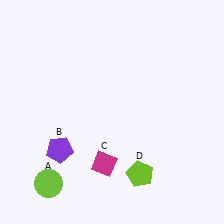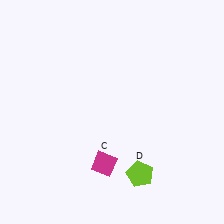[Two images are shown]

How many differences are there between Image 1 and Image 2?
There are 2 differences between the two images.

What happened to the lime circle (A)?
The lime circle (A) was removed in Image 2. It was in the bottom-left area of Image 1.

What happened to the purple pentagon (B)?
The purple pentagon (B) was removed in Image 2. It was in the bottom-left area of Image 1.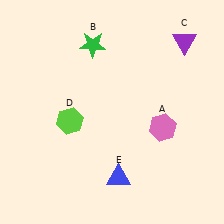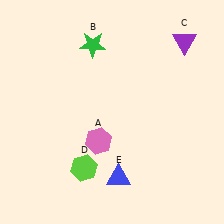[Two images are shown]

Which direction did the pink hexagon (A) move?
The pink hexagon (A) moved left.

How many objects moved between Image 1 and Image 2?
2 objects moved between the two images.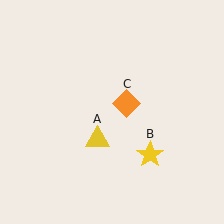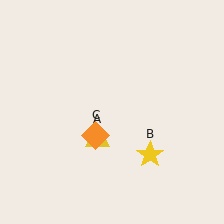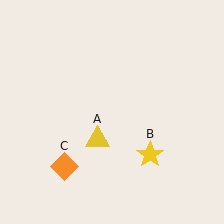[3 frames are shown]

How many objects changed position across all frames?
1 object changed position: orange diamond (object C).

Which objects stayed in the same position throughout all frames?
Yellow triangle (object A) and yellow star (object B) remained stationary.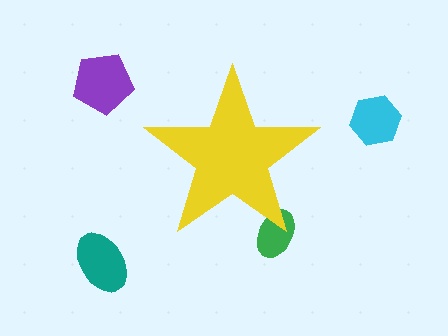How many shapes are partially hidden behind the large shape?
1 shape is partially hidden.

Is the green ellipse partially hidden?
Yes, the green ellipse is partially hidden behind the yellow star.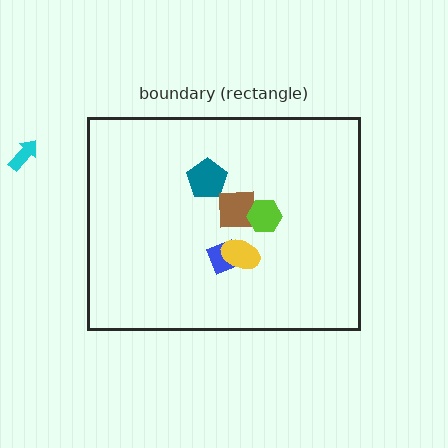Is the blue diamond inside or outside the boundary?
Inside.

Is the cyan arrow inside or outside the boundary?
Outside.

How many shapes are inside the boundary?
5 inside, 1 outside.